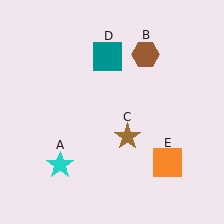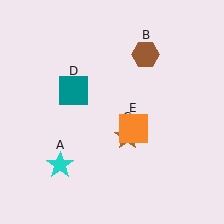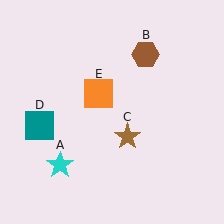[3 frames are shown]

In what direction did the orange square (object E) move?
The orange square (object E) moved up and to the left.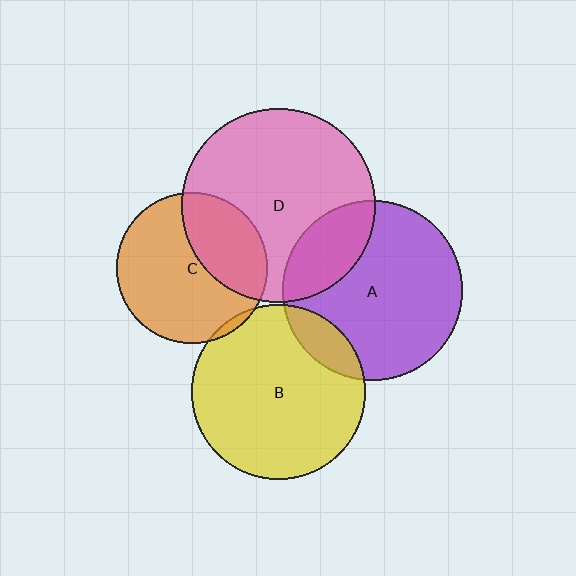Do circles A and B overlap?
Yes.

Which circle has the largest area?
Circle D (pink).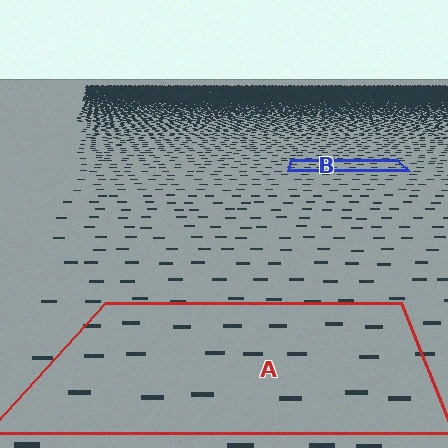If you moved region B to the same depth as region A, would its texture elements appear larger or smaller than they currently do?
They would appear larger. At a closer depth, the same texture elements are projected at a bigger on-screen size.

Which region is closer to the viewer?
Region A is closer. The texture elements there are larger and more spread out.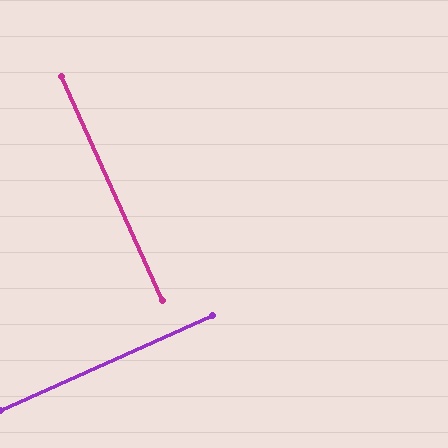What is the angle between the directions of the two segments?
Approximately 90 degrees.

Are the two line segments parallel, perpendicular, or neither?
Perpendicular — they meet at approximately 90°.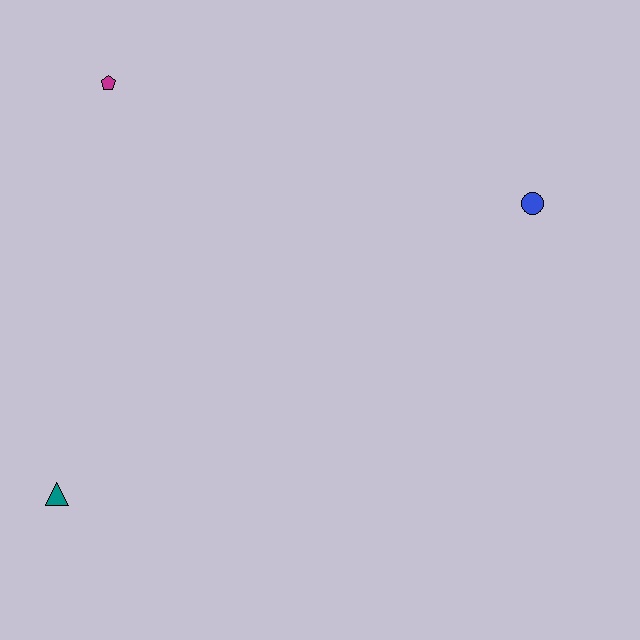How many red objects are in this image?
There are no red objects.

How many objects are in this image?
There are 3 objects.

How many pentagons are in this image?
There is 1 pentagon.